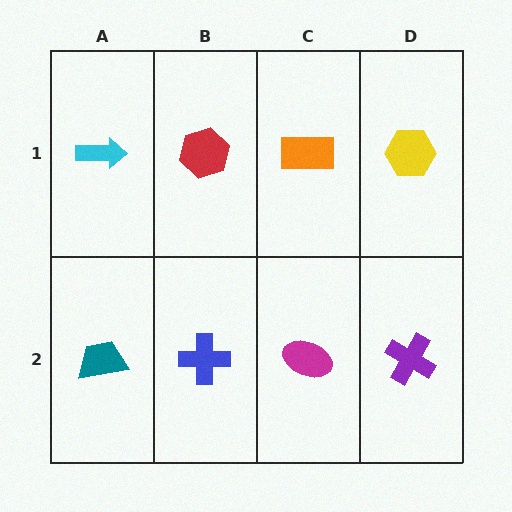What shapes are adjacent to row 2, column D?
A yellow hexagon (row 1, column D), a magenta ellipse (row 2, column C).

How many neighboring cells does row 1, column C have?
3.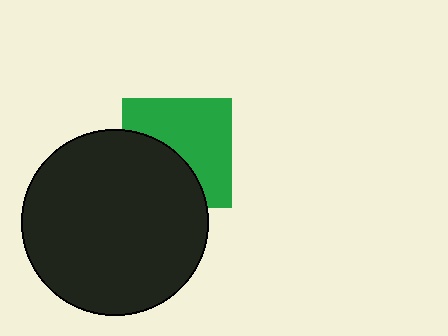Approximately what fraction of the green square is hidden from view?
Roughly 41% of the green square is hidden behind the black circle.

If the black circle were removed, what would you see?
You would see the complete green square.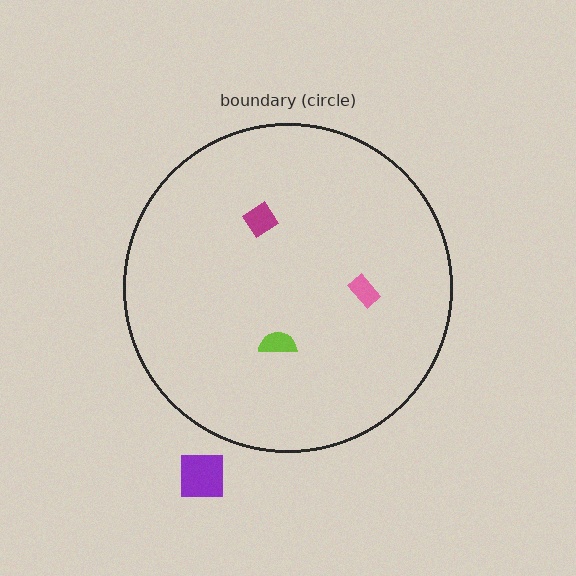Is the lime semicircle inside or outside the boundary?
Inside.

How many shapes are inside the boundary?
3 inside, 1 outside.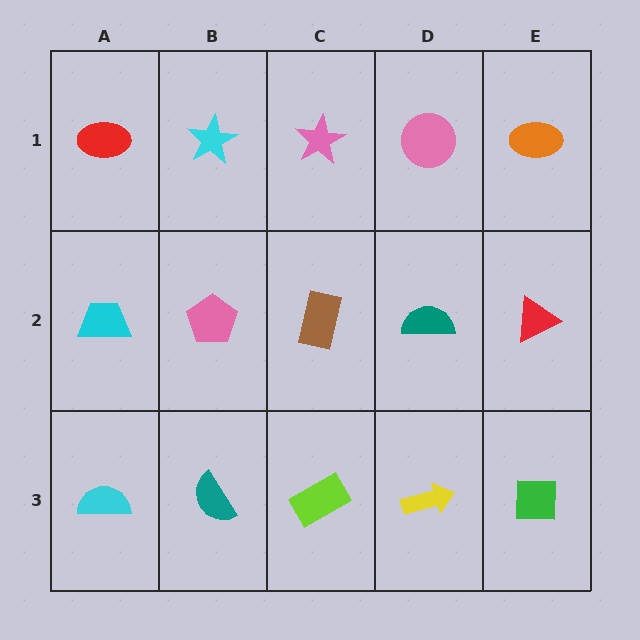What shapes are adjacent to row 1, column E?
A red triangle (row 2, column E), a pink circle (row 1, column D).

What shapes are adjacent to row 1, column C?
A brown rectangle (row 2, column C), a cyan star (row 1, column B), a pink circle (row 1, column D).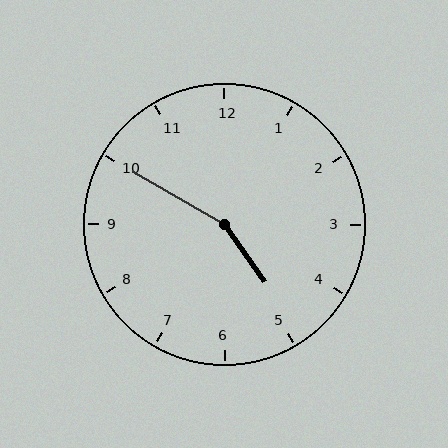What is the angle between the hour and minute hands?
Approximately 155 degrees.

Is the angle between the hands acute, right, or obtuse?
It is obtuse.